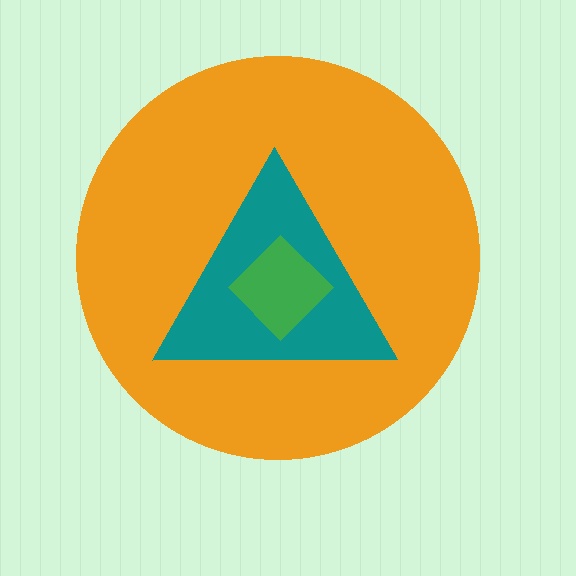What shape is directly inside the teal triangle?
The green diamond.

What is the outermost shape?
The orange circle.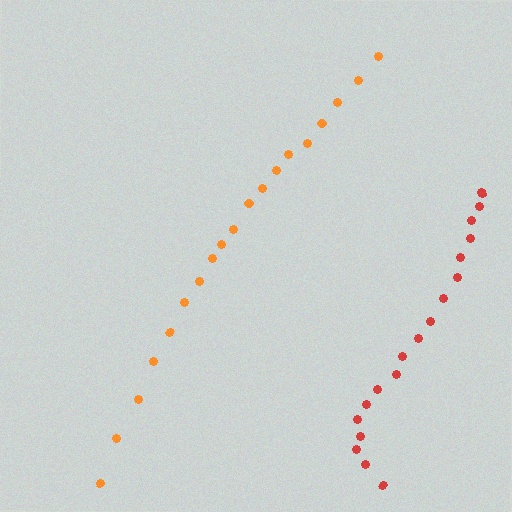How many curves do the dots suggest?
There are 2 distinct paths.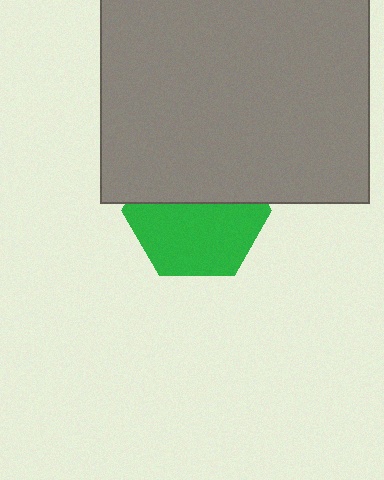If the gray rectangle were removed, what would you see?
You would see the complete green hexagon.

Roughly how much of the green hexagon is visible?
About half of it is visible (roughly 57%).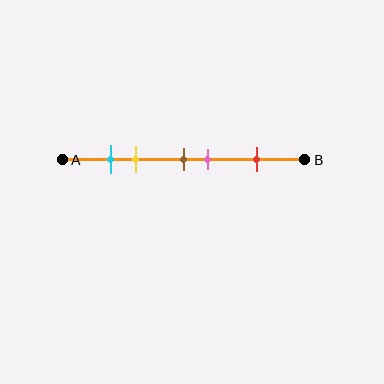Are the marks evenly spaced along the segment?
No, the marks are not evenly spaced.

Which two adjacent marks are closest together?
The cyan and yellow marks are the closest adjacent pair.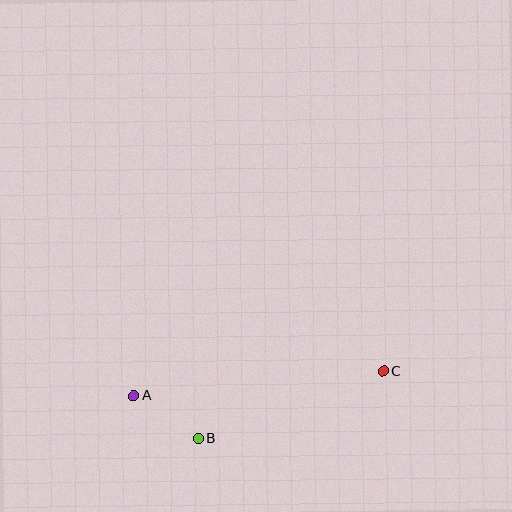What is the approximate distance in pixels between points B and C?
The distance between B and C is approximately 197 pixels.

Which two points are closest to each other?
Points A and B are closest to each other.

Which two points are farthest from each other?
Points A and C are farthest from each other.